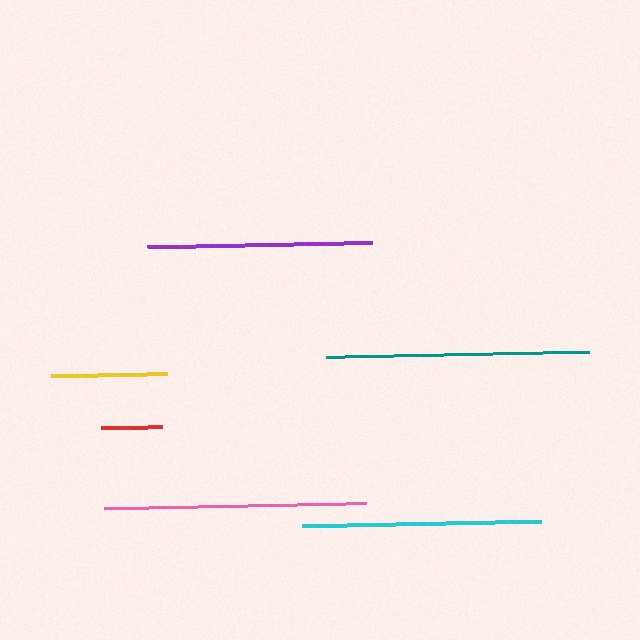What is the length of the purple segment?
The purple segment is approximately 225 pixels long.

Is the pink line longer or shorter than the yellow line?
The pink line is longer than the yellow line.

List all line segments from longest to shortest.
From longest to shortest: teal, pink, cyan, purple, yellow, red.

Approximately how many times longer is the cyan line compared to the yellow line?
The cyan line is approximately 2.1 times the length of the yellow line.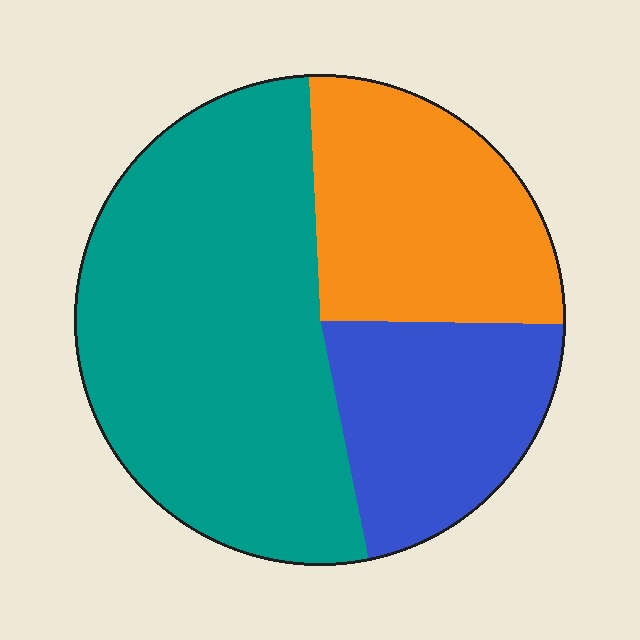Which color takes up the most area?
Teal, at roughly 55%.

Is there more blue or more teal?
Teal.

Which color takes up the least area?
Blue, at roughly 20%.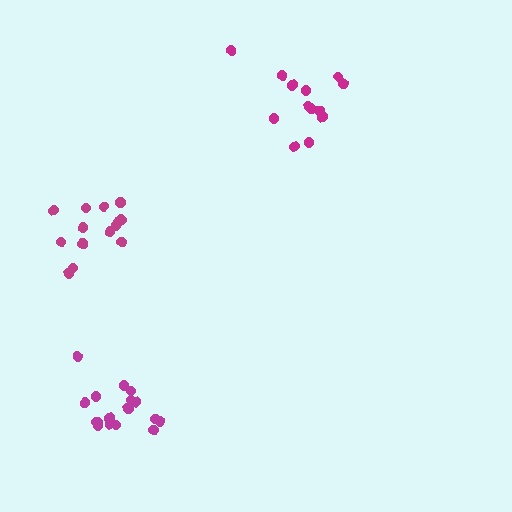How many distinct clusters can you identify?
There are 3 distinct clusters.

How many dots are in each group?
Group 1: 14 dots, Group 2: 13 dots, Group 3: 17 dots (44 total).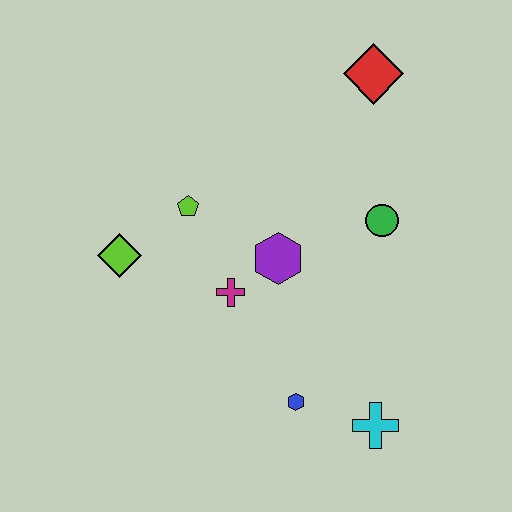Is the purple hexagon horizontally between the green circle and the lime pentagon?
Yes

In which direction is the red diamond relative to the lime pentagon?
The red diamond is to the right of the lime pentagon.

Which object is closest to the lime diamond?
The lime pentagon is closest to the lime diamond.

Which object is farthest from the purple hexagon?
The red diamond is farthest from the purple hexagon.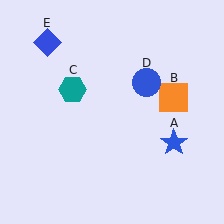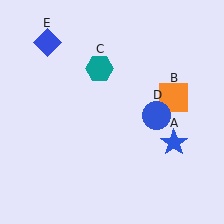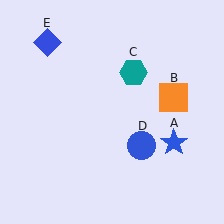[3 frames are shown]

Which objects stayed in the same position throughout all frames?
Blue star (object A) and orange square (object B) and blue diamond (object E) remained stationary.